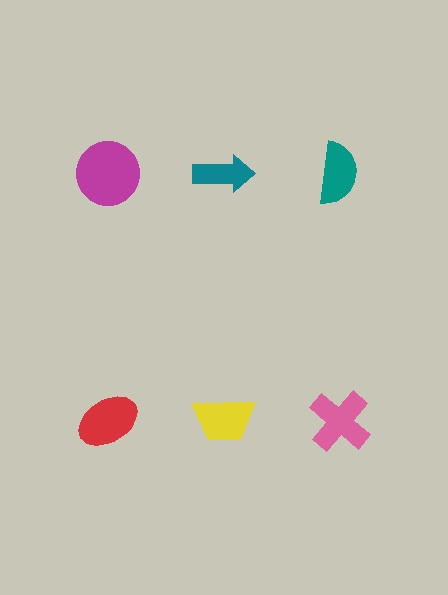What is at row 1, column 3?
A teal semicircle.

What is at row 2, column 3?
A pink cross.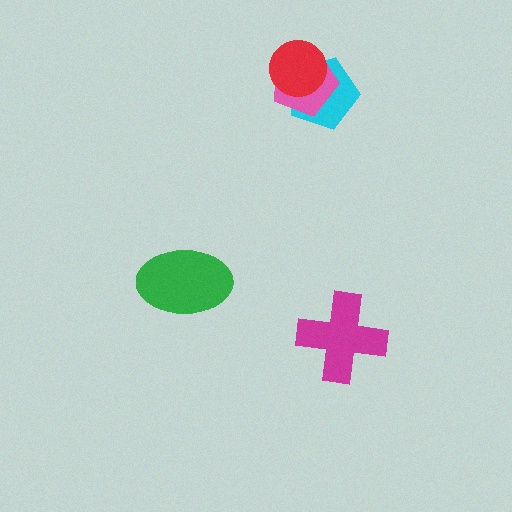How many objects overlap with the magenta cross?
0 objects overlap with the magenta cross.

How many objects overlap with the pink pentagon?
2 objects overlap with the pink pentagon.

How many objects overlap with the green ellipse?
0 objects overlap with the green ellipse.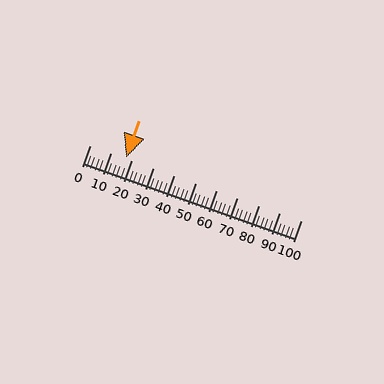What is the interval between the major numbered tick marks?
The major tick marks are spaced 10 units apart.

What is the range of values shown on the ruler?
The ruler shows values from 0 to 100.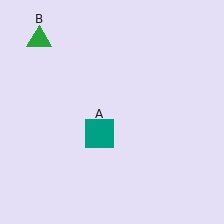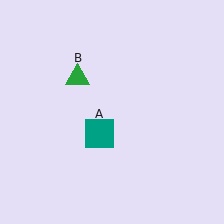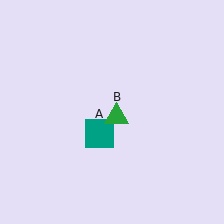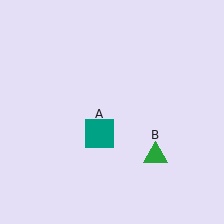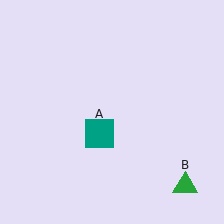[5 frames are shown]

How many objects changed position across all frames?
1 object changed position: green triangle (object B).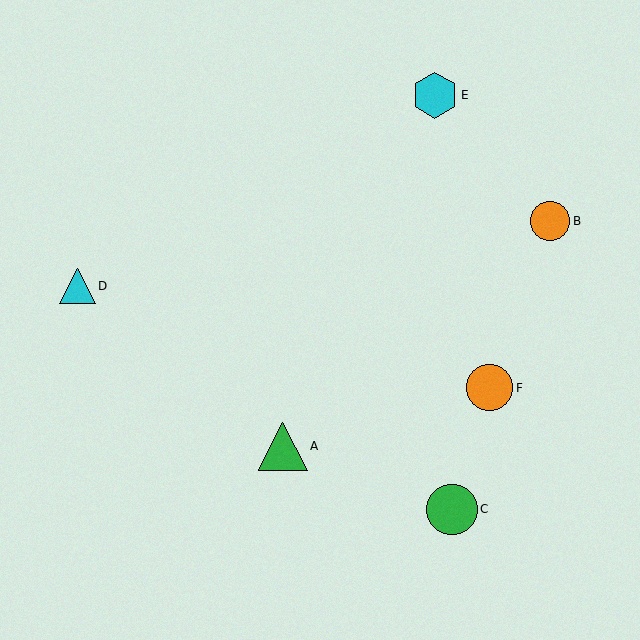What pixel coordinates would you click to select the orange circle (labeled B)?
Click at (550, 221) to select the orange circle B.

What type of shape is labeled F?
Shape F is an orange circle.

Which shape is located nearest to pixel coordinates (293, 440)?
The green triangle (labeled A) at (283, 446) is nearest to that location.